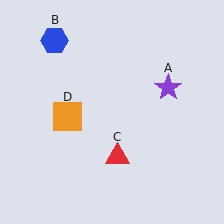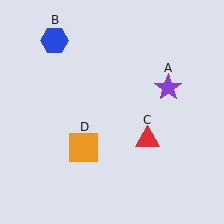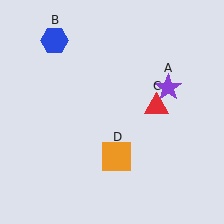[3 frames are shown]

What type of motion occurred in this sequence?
The red triangle (object C), orange square (object D) rotated counterclockwise around the center of the scene.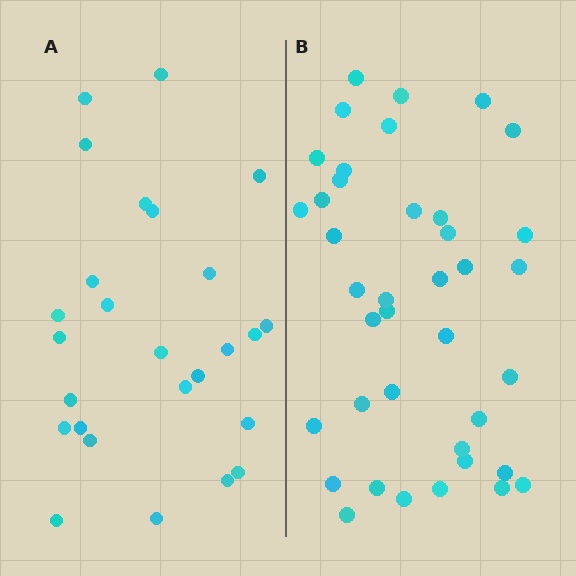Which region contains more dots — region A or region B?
Region B (the right region) has more dots.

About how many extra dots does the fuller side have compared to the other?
Region B has approximately 15 more dots than region A.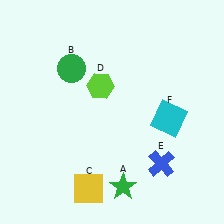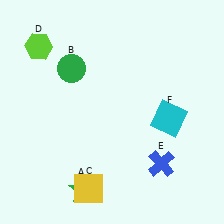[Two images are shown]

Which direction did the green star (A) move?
The green star (A) moved left.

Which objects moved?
The objects that moved are: the green star (A), the lime hexagon (D).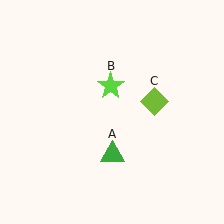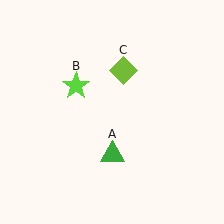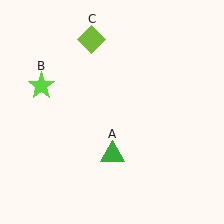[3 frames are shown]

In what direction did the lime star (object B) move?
The lime star (object B) moved left.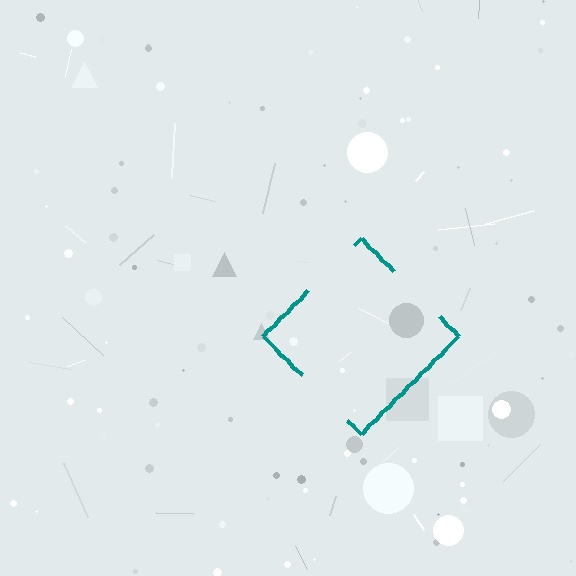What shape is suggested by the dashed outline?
The dashed outline suggests a diamond.